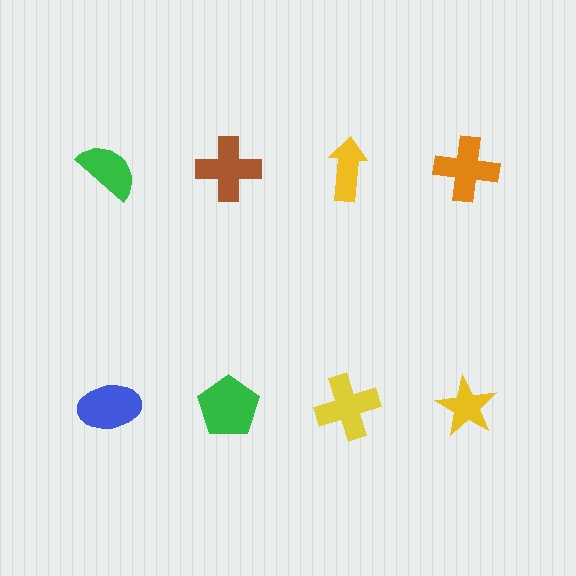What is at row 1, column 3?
A yellow arrow.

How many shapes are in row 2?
4 shapes.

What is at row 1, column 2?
A brown cross.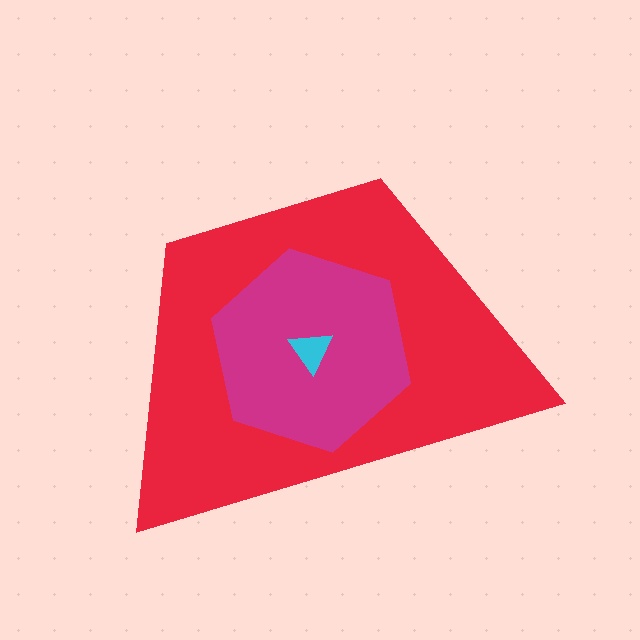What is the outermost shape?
The red trapezoid.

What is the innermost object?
The cyan triangle.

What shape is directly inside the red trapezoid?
The magenta hexagon.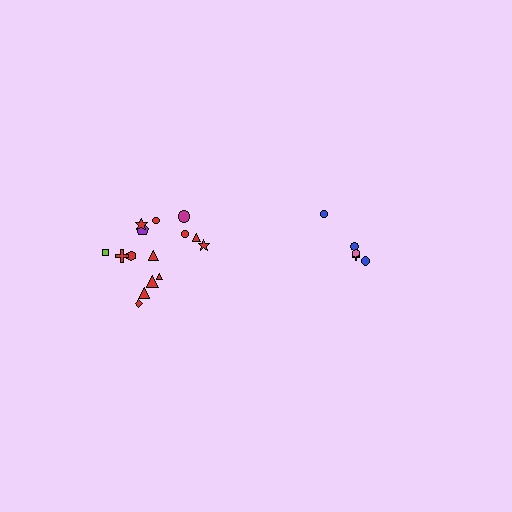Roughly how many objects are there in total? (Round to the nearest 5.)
Roughly 20 objects in total.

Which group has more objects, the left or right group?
The left group.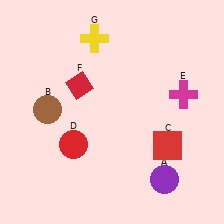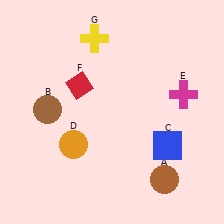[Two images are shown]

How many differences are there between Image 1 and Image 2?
There are 3 differences between the two images.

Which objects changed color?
A changed from purple to brown. C changed from red to blue. D changed from red to orange.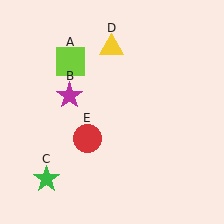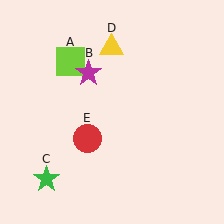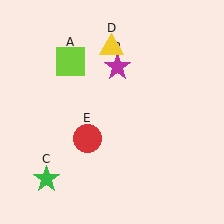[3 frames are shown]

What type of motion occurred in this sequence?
The magenta star (object B) rotated clockwise around the center of the scene.